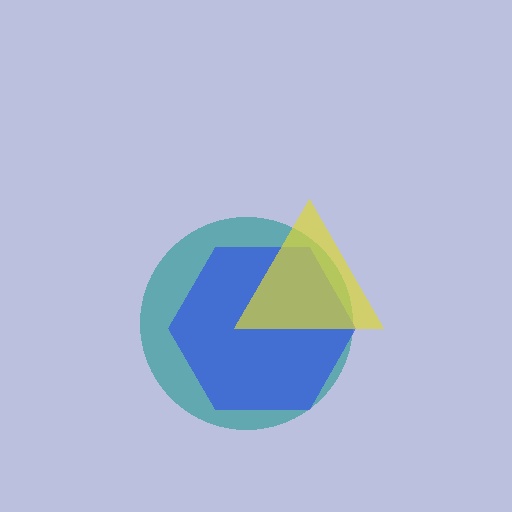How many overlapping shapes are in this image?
There are 3 overlapping shapes in the image.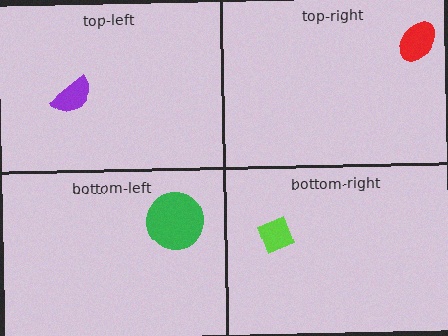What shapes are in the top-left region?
The purple semicircle.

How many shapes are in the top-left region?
1.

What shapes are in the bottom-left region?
The green circle.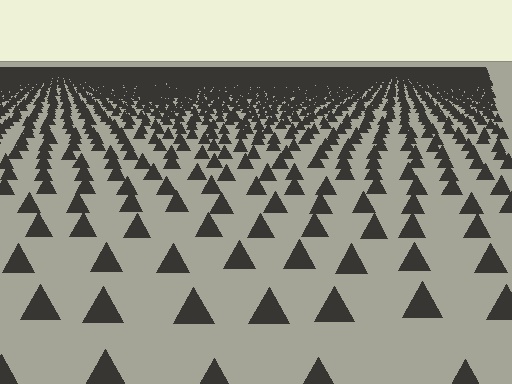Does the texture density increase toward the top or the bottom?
Density increases toward the top.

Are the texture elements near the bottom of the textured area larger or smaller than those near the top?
Larger. Near the bottom, elements are closer to the viewer and appear at a bigger on-screen size.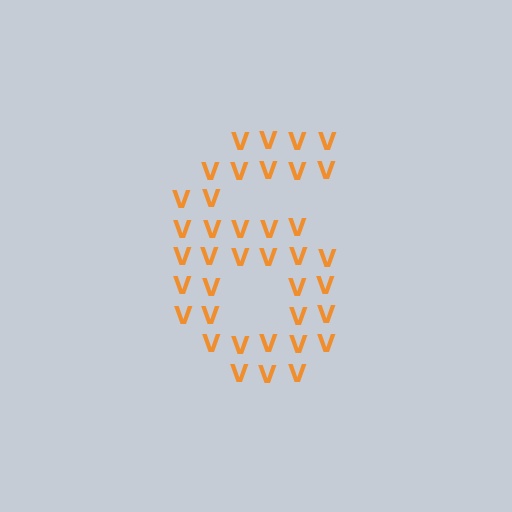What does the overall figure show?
The overall figure shows the digit 6.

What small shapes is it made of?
It is made of small letter V's.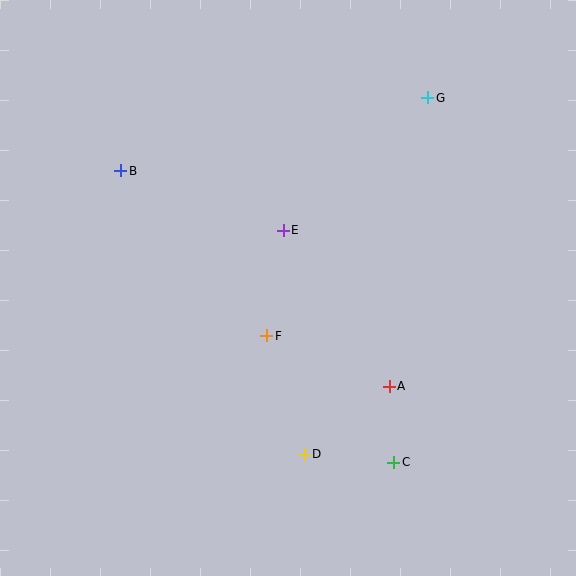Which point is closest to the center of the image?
Point F at (267, 336) is closest to the center.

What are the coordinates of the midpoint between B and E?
The midpoint between B and E is at (202, 201).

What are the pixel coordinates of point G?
Point G is at (428, 98).